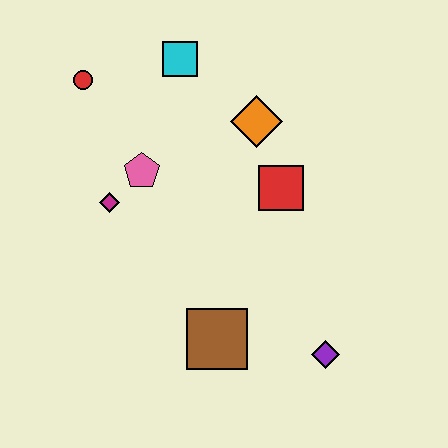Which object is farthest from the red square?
The red circle is farthest from the red square.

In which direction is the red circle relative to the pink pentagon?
The red circle is above the pink pentagon.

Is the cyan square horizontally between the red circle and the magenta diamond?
No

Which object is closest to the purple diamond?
The brown square is closest to the purple diamond.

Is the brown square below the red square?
Yes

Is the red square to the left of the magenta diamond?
No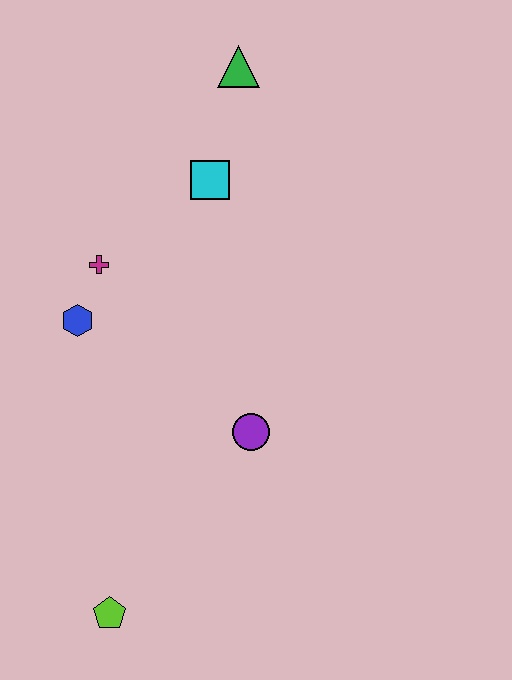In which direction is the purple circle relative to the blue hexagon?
The purple circle is to the right of the blue hexagon.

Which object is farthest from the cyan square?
The lime pentagon is farthest from the cyan square.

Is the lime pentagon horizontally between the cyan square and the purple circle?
No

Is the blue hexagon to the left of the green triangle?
Yes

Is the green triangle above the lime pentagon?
Yes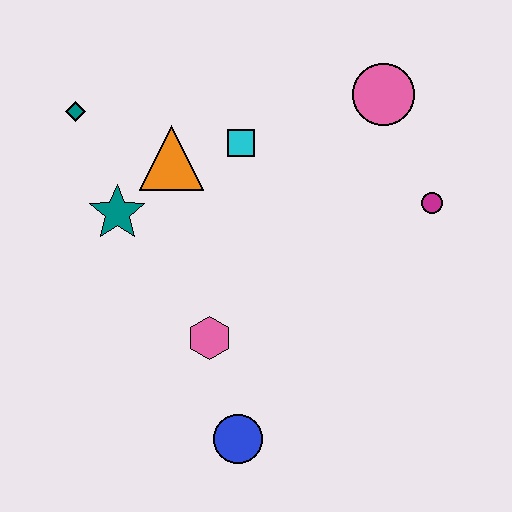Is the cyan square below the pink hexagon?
No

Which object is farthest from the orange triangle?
The blue circle is farthest from the orange triangle.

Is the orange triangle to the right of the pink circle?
No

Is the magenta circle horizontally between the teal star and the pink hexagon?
No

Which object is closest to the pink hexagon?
The blue circle is closest to the pink hexagon.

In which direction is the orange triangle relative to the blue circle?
The orange triangle is above the blue circle.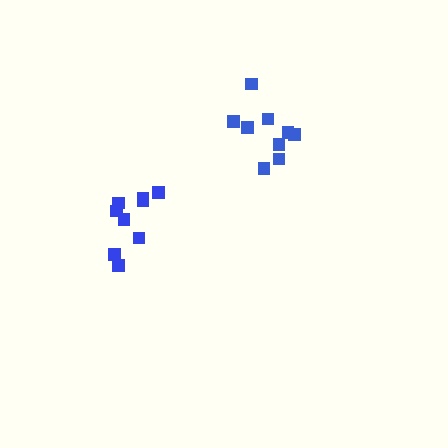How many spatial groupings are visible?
There are 2 spatial groupings.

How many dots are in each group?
Group 1: 9 dots, Group 2: 9 dots (18 total).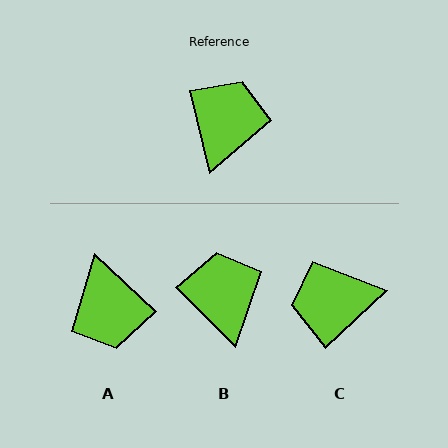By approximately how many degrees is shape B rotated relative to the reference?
Approximately 31 degrees counter-clockwise.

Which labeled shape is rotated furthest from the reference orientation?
A, about 147 degrees away.